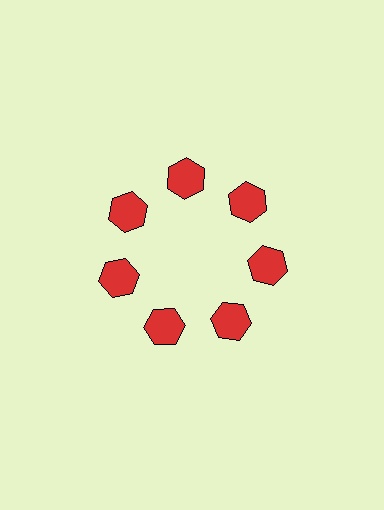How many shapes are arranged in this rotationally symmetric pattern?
There are 7 shapes, arranged in 7 groups of 1.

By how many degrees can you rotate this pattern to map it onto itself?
The pattern maps onto itself every 51 degrees of rotation.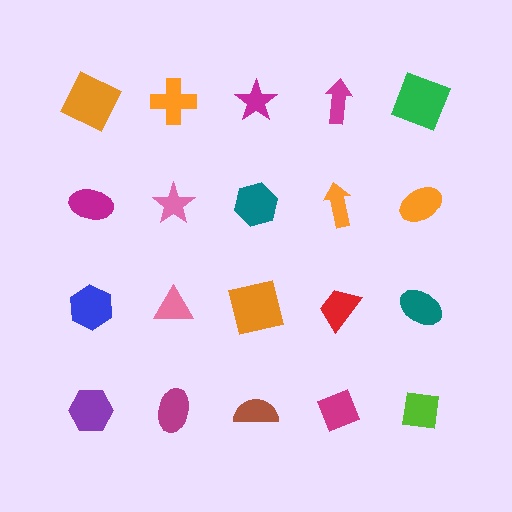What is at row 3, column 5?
A teal ellipse.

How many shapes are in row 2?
5 shapes.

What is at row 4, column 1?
A purple hexagon.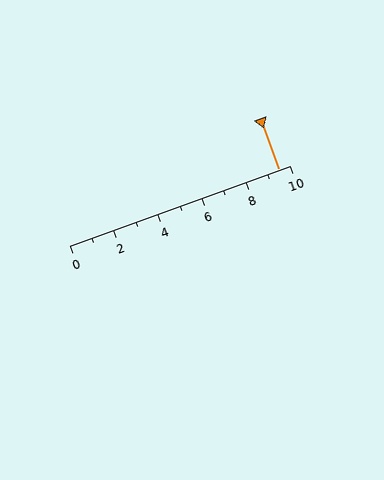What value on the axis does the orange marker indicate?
The marker indicates approximately 9.5.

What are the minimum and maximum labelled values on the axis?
The axis runs from 0 to 10.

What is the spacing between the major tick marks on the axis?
The major ticks are spaced 2 apart.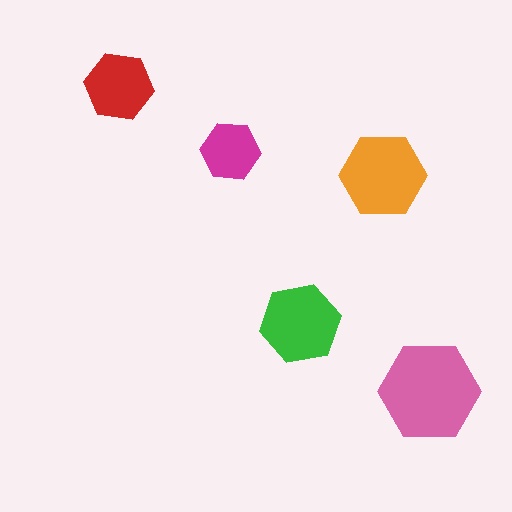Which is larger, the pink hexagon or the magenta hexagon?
The pink one.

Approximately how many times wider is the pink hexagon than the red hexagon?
About 1.5 times wider.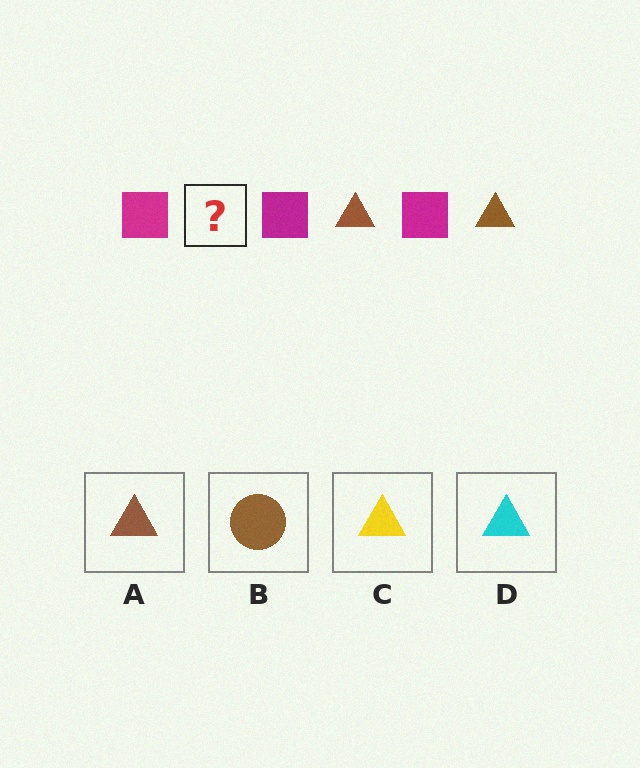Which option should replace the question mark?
Option A.